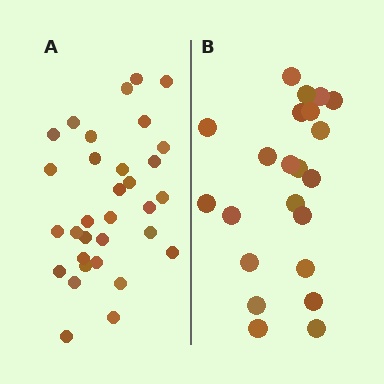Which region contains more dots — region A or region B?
Region A (the left region) has more dots.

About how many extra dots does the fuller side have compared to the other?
Region A has roughly 10 or so more dots than region B.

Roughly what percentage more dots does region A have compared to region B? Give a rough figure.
About 45% more.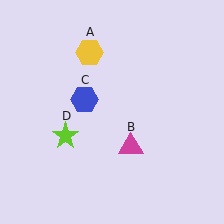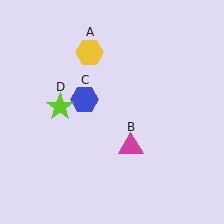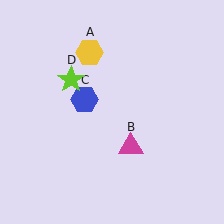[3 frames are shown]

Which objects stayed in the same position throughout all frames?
Yellow hexagon (object A) and magenta triangle (object B) and blue hexagon (object C) remained stationary.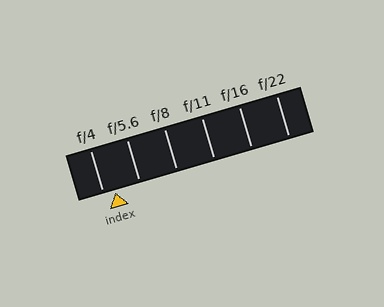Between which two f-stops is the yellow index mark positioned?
The index mark is between f/4 and f/5.6.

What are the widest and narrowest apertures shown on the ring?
The widest aperture shown is f/4 and the narrowest is f/22.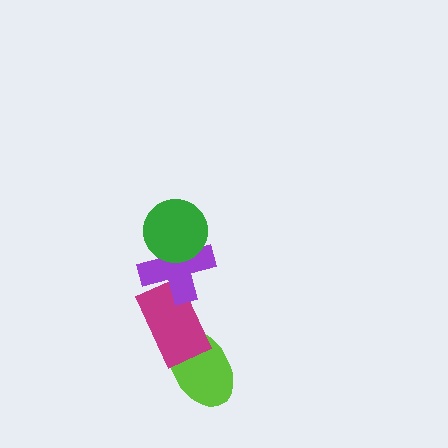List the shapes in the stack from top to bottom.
From top to bottom: the green circle, the purple cross, the magenta rectangle, the lime ellipse.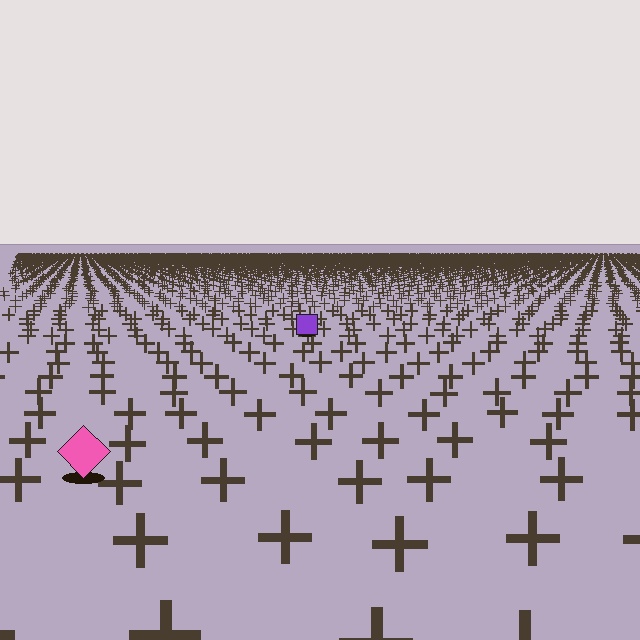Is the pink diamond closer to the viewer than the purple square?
Yes. The pink diamond is closer — you can tell from the texture gradient: the ground texture is coarser near it.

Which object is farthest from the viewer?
The purple square is farthest from the viewer. It appears smaller and the ground texture around it is denser.